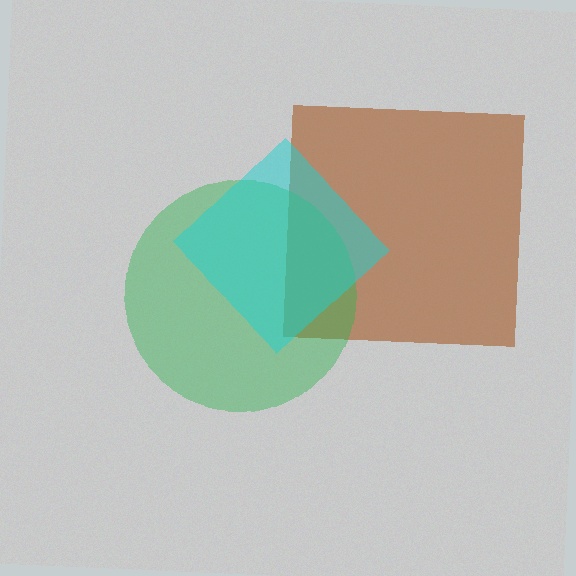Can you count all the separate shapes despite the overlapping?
Yes, there are 3 separate shapes.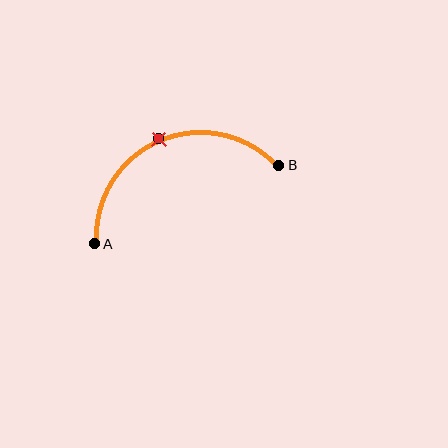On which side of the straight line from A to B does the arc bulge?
The arc bulges above the straight line connecting A and B.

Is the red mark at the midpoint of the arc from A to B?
Yes. The red mark lies on the arc at equal arc-length from both A and B — it is the arc midpoint.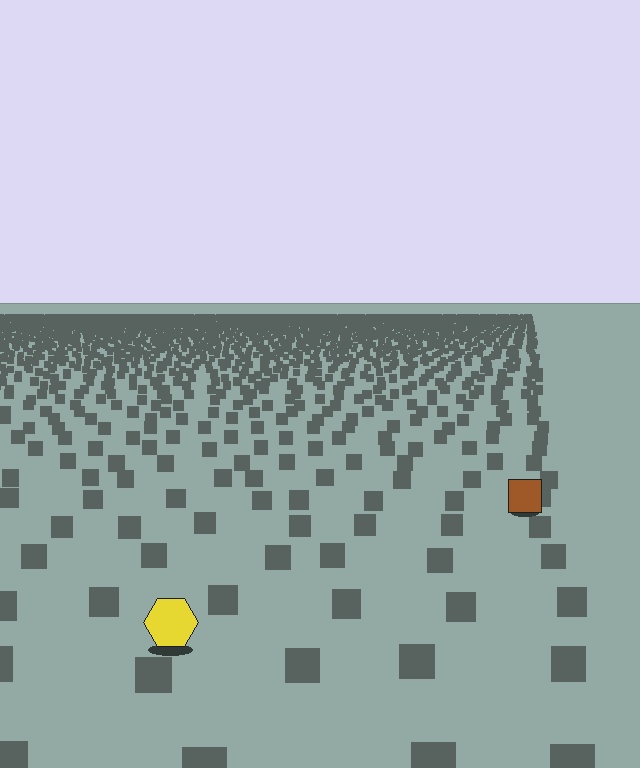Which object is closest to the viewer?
The yellow hexagon is closest. The texture marks near it are larger and more spread out.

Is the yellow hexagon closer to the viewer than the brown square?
Yes. The yellow hexagon is closer — you can tell from the texture gradient: the ground texture is coarser near it.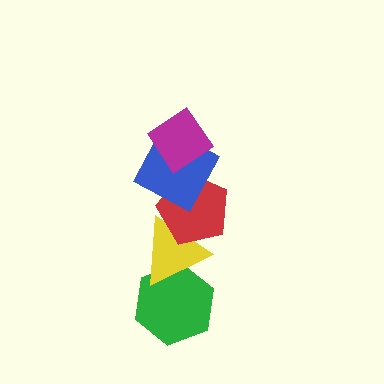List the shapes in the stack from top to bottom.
From top to bottom: the magenta diamond, the blue square, the red pentagon, the yellow triangle, the green hexagon.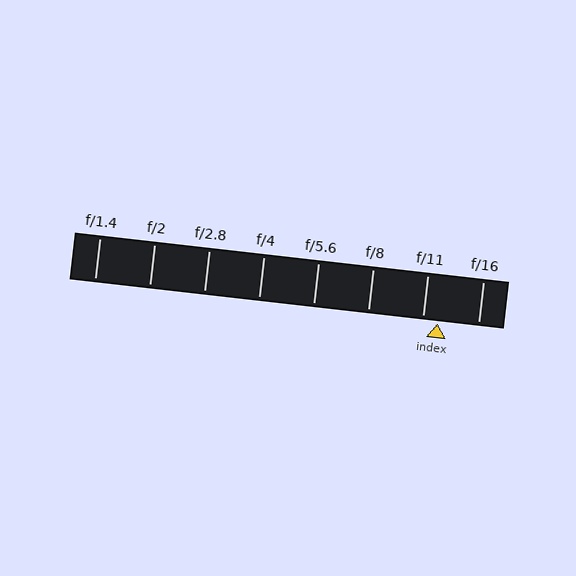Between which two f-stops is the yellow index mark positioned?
The index mark is between f/11 and f/16.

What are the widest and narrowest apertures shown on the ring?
The widest aperture shown is f/1.4 and the narrowest is f/16.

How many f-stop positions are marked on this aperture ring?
There are 8 f-stop positions marked.